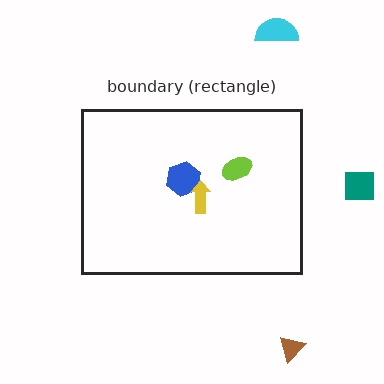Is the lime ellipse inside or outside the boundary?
Inside.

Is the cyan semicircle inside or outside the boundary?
Outside.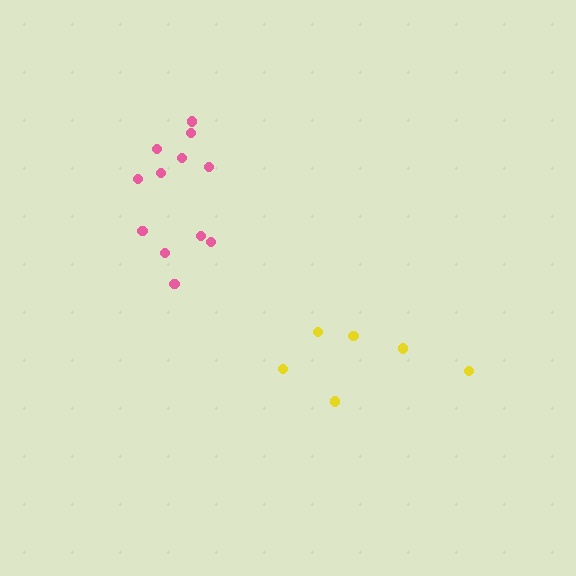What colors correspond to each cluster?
The clusters are colored: yellow, pink.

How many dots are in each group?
Group 1: 6 dots, Group 2: 12 dots (18 total).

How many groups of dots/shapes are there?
There are 2 groups.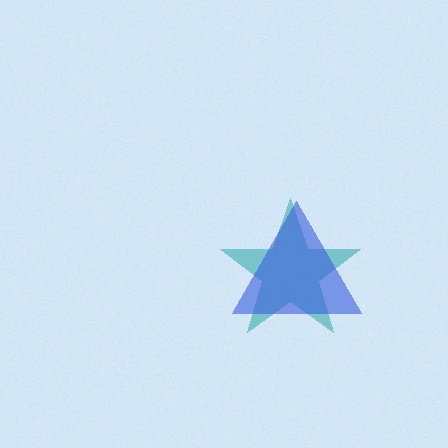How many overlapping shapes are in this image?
There are 2 overlapping shapes in the image.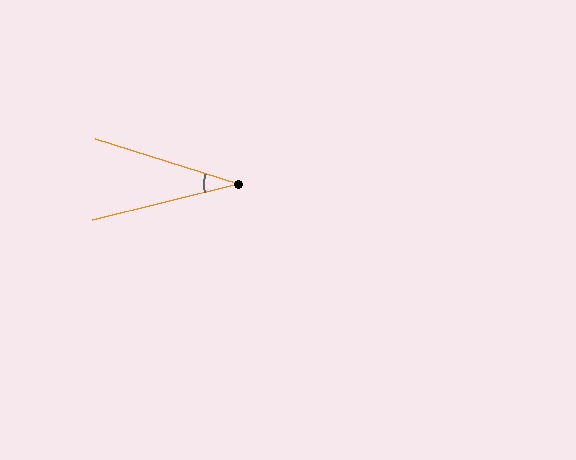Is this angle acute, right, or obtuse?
It is acute.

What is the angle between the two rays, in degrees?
Approximately 31 degrees.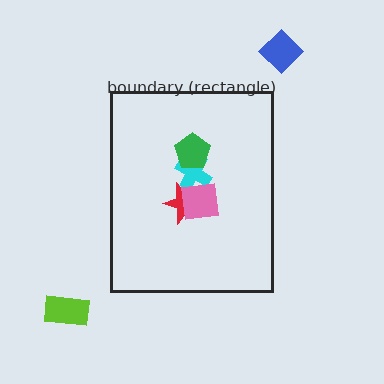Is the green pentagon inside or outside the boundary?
Inside.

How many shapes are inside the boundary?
4 inside, 2 outside.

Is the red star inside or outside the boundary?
Inside.